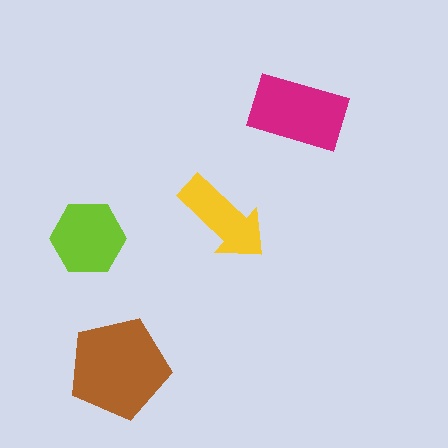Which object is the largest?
The brown pentagon.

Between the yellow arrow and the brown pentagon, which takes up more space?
The brown pentagon.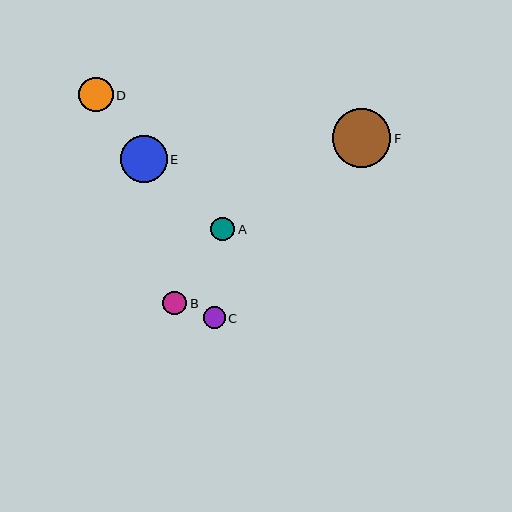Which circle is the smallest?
Circle C is the smallest with a size of approximately 22 pixels.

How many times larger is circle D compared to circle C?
Circle D is approximately 1.6 times the size of circle C.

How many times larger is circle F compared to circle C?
Circle F is approximately 2.7 times the size of circle C.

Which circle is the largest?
Circle F is the largest with a size of approximately 58 pixels.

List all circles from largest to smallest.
From largest to smallest: F, E, D, B, A, C.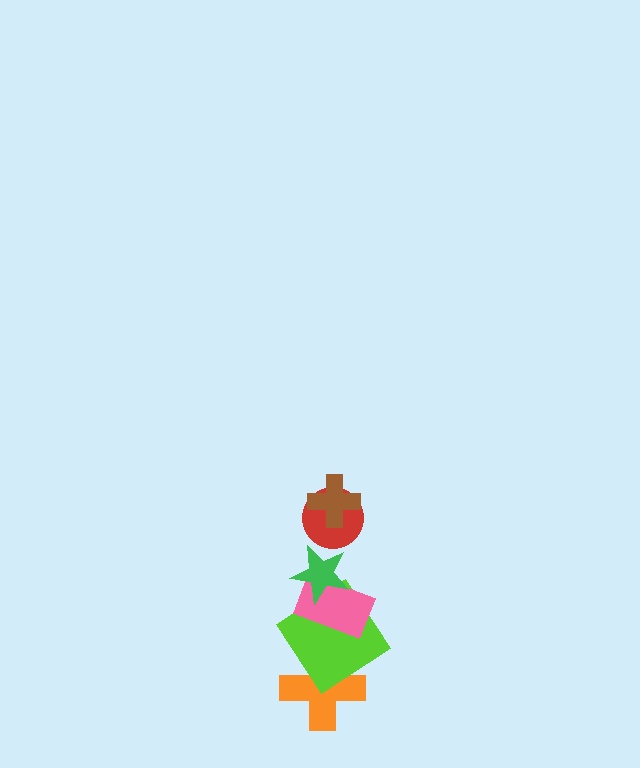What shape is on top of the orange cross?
The lime diamond is on top of the orange cross.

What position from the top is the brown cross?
The brown cross is 1st from the top.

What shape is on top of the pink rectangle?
The green star is on top of the pink rectangle.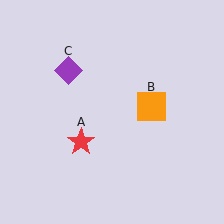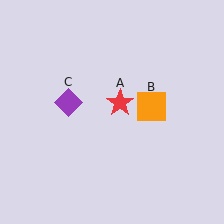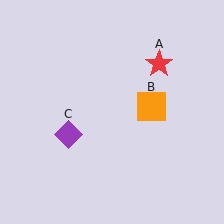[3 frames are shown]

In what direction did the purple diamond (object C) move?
The purple diamond (object C) moved down.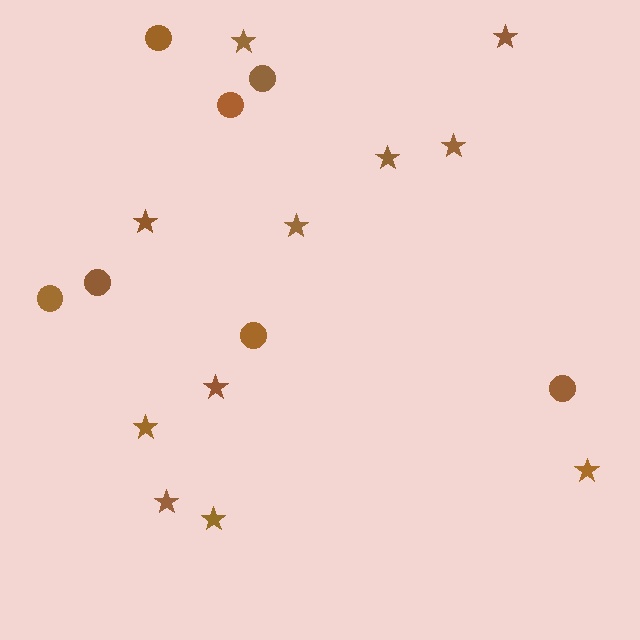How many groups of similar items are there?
There are 2 groups: one group of stars (11) and one group of circles (7).